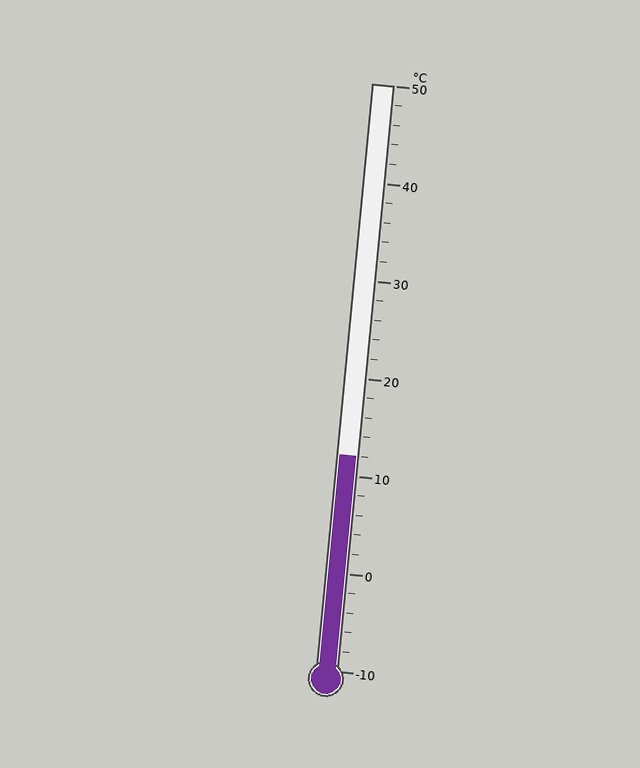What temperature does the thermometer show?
The thermometer shows approximately 12°C.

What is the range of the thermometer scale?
The thermometer scale ranges from -10°C to 50°C.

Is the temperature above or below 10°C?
The temperature is above 10°C.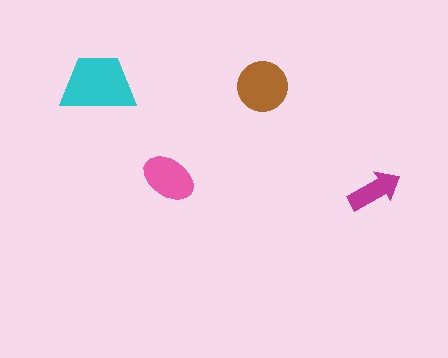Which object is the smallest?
The magenta arrow.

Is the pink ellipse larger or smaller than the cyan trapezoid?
Smaller.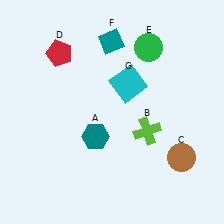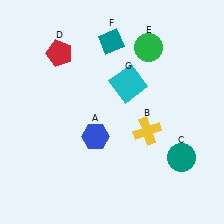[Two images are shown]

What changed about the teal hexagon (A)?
In Image 1, A is teal. In Image 2, it changed to blue.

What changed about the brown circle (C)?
In Image 1, C is brown. In Image 2, it changed to teal.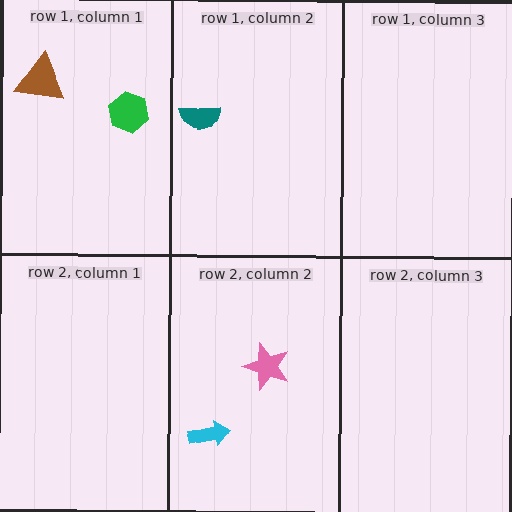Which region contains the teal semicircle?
The row 1, column 2 region.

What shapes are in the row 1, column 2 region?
The teal semicircle.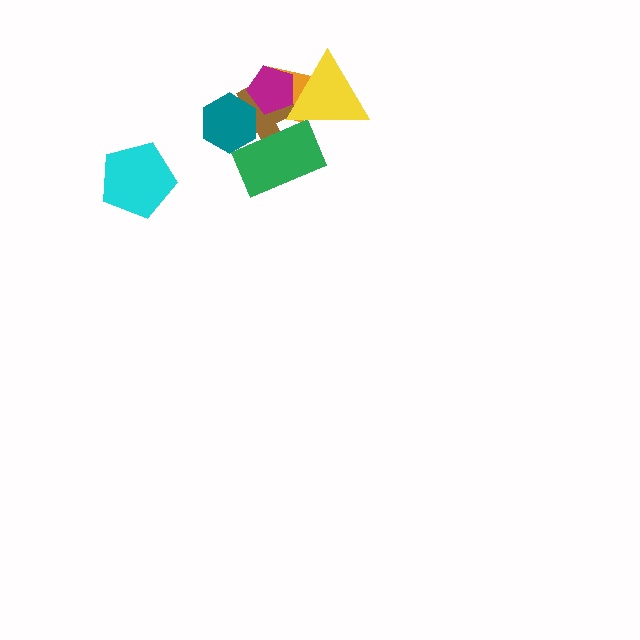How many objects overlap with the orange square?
4 objects overlap with the orange square.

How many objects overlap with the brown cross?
5 objects overlap with the brown cross.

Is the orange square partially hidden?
Yes, it is partially covered by another shape.